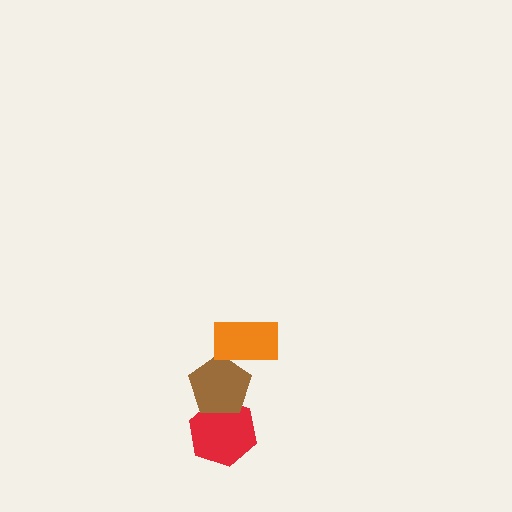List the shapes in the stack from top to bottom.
From top to bottom: the orange rectangle, the brown pentagon, the red hexagon.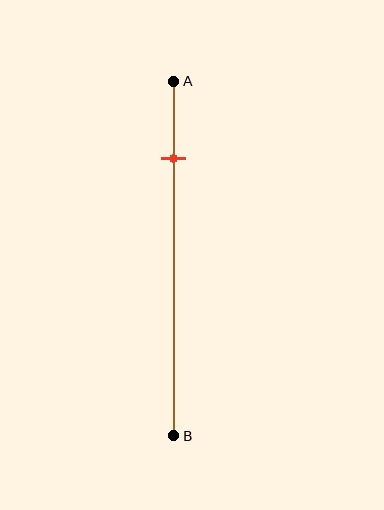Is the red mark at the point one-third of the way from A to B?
No, the mark is at about 20% from A, not at the 33% one-third point.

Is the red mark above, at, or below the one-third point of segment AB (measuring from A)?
The red mark is above the one-third point of segment AB.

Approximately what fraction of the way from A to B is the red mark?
The red mark is approximately 20% of the way from A to B.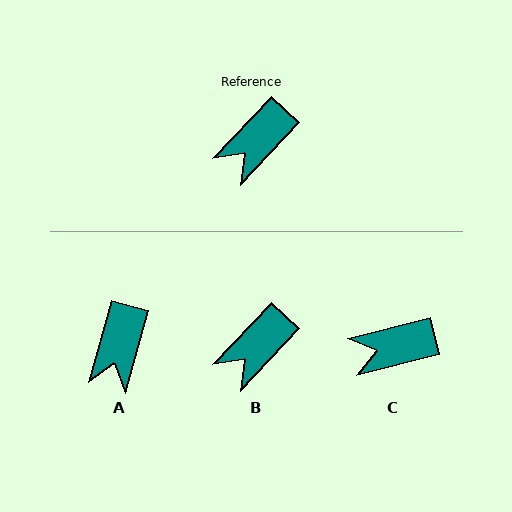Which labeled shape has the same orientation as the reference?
B.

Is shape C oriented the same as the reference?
No, it is off by about 33 degrees.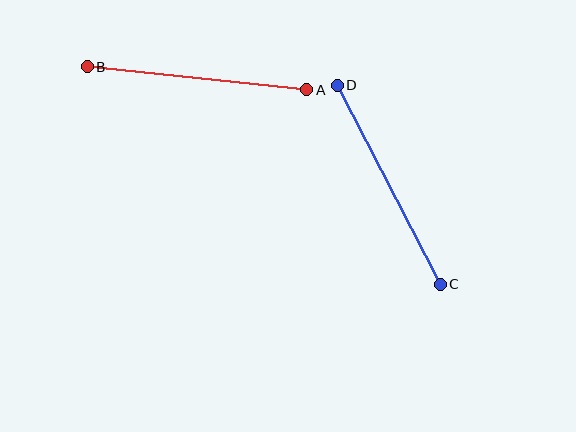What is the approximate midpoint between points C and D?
The midpoint is at approximately (389, 185) pixels.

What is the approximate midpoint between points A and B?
The midpoint is at approximately (197, 78) pixels.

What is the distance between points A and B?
The distance is approximately 221 pixels.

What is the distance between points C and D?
The distance is approximately 224 pixels.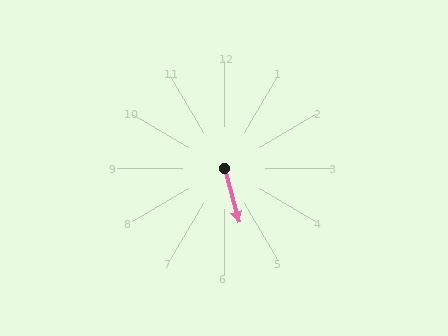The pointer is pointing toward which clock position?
Roughly 5 o'clock.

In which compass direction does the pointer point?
South.